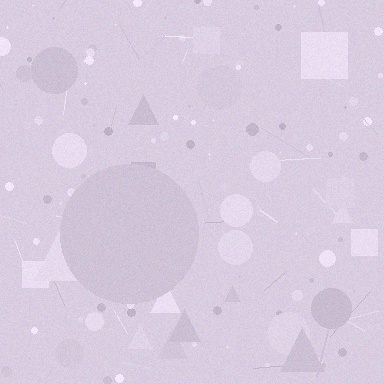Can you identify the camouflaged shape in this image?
The camouflaged shape is a circle.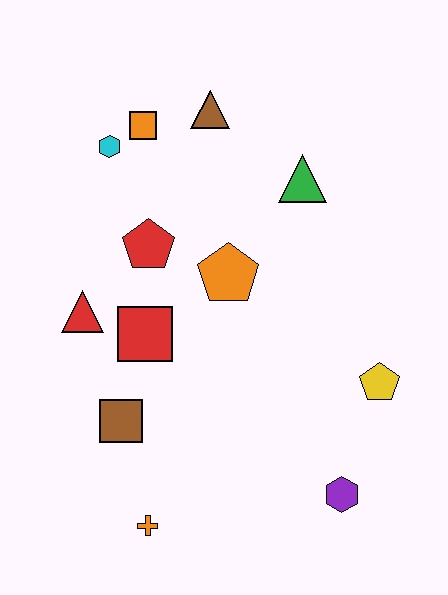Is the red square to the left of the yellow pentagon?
Yes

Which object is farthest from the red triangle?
The purple hexagon is farthest from the red triangle.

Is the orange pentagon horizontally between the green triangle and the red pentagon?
Yes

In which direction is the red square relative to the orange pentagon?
The red square is to the left of the orange pentagon.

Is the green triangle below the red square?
No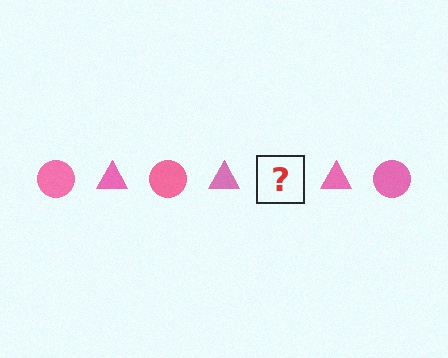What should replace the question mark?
The question mark should be replaced with a pink circle.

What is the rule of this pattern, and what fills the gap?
The rule is that the pattern cycles through circle, triangle shapes in pink. The gap should be filled with a pink circle.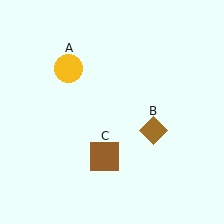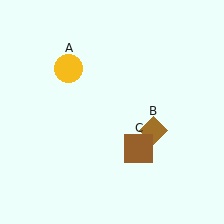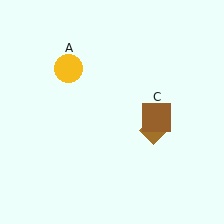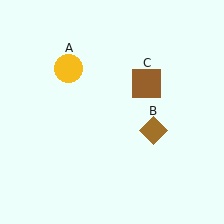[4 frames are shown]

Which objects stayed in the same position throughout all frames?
Yellow circle (object A) and brown diamond (object B) remained stationary.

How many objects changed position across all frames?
1 object changed position: brown square (object C).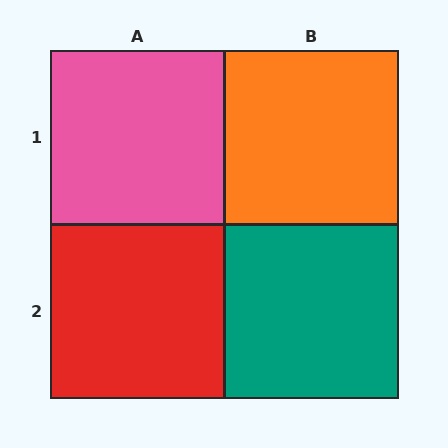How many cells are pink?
1 cell is pink.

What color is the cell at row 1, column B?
Orange.